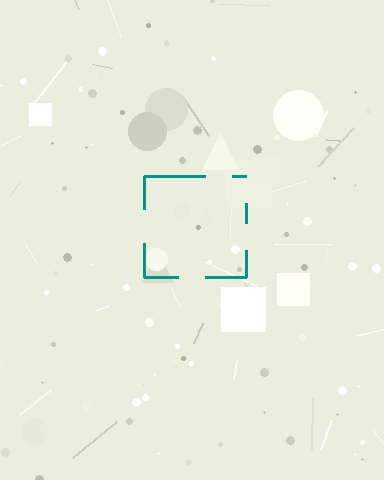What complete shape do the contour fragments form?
The contour fragments form a square.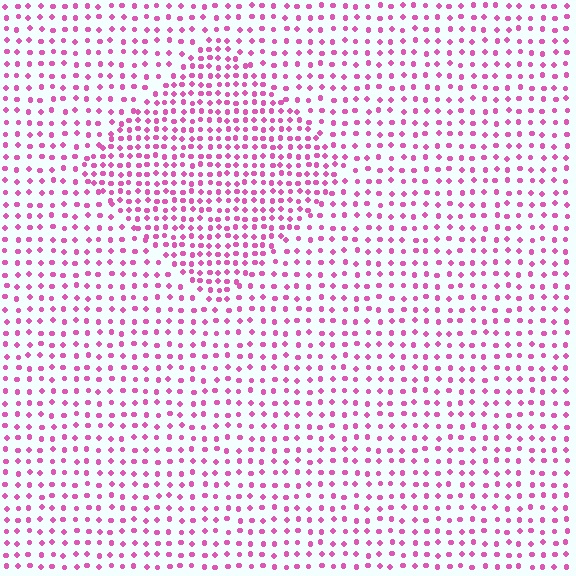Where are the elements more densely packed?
The elements are more densely packed inside the diamond boundary.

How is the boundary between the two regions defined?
The boundary is defined by a change in element density (approximately 1.7x ratio). All elements are the same color, size, and shape.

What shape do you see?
I see a diamond.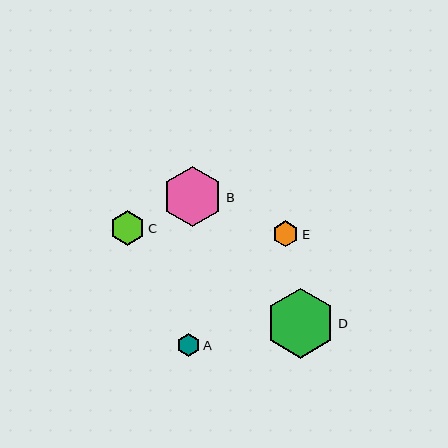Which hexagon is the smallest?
Hexagon A is the smallest with a size of approximately 23 pixels.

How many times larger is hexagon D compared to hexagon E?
Hexagon D is approximately 2.7 times the size of hexagon E.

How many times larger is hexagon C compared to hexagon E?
Hexagon C is approximately 1.4 times the size of hexagon E.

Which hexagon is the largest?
Hexagon D is the largest with a size of approximately 70 pixels.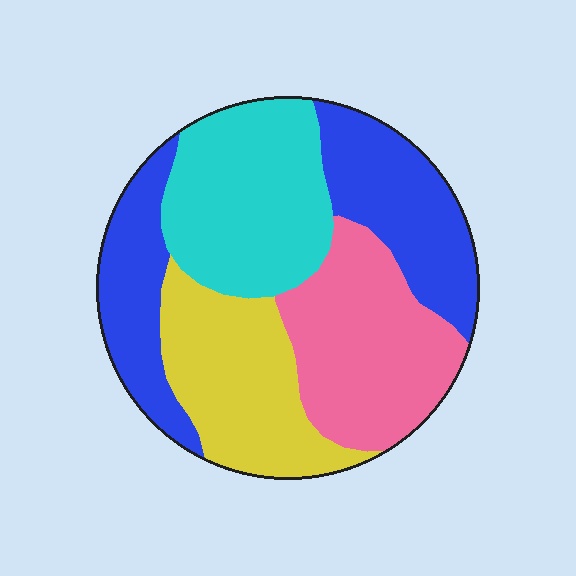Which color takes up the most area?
Blue, at roughly 30%.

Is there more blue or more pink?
Blue.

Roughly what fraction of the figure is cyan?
Cyan takes up about one quarter (1/4) of the figure.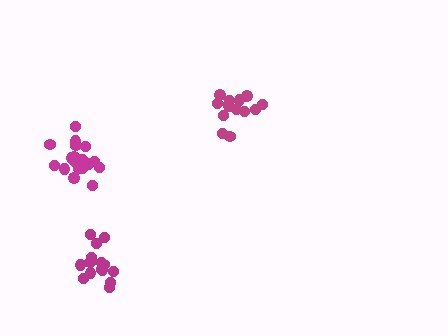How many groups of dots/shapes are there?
There are 3 groups.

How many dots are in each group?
Group 1: 16 dots, Group 2: 14 dots, Group 3: 19 dots (49 total).